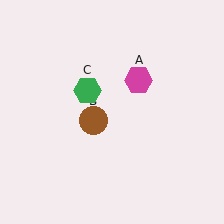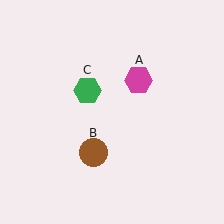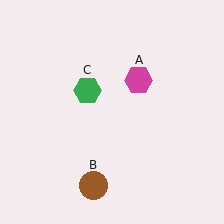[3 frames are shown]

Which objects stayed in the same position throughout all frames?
Magenta hexagon (object A) and green hexagon (object C) remained stationary.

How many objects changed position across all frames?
1 object changed position: brown circle (object B).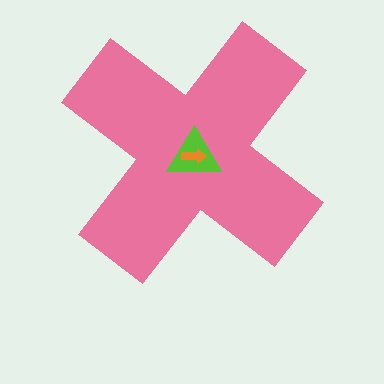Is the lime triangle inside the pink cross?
Yes.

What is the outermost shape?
The pink cross.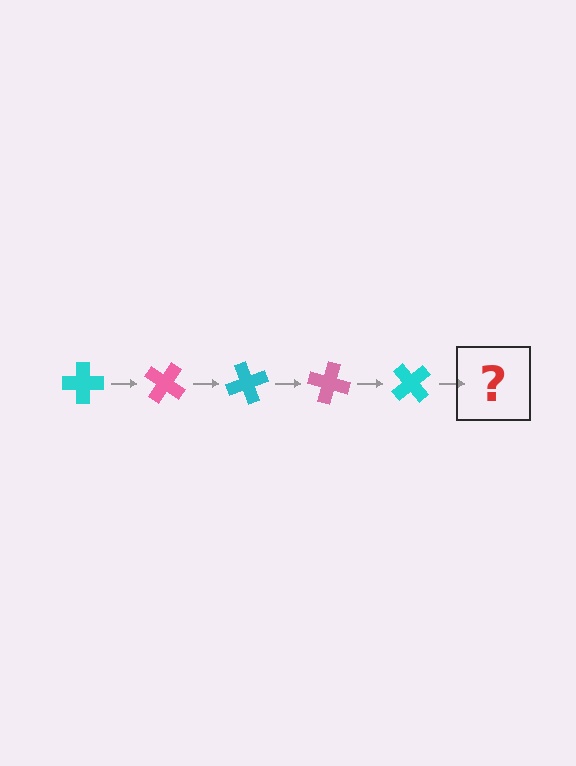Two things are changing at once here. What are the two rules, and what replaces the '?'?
The two rules are that it rotates 35 degrees each step and the color cycles through cyan and pink. The '?' should be a pink cross, rotated 175 degrees from the start.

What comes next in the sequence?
The next element should be a pink cross, rotated 175 degrees from the start.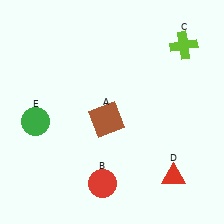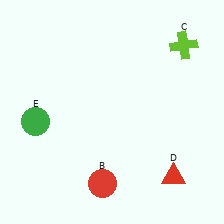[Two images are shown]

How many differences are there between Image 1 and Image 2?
There is 1 difference between the two images.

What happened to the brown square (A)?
The brown square (A) was removed in Image 2. It was in the bottom-left area of Image 1.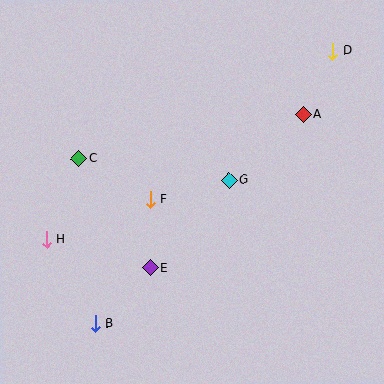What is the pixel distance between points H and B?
The distance between H and B is 97 pixels.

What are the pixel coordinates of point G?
Point G is at (229, 180).